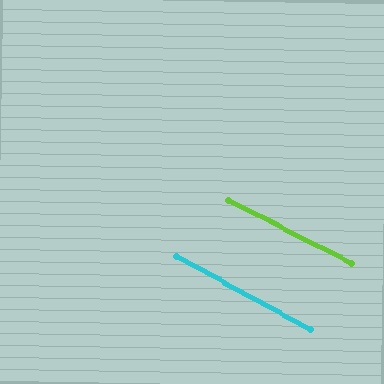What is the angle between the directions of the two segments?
Approximately 1 degree.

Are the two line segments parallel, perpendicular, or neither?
Parallel — their directions differ by only 1.5°.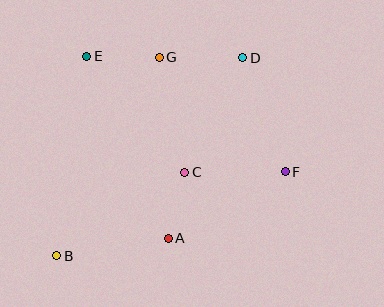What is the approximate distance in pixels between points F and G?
The distance between F and G is approximately 170 pixels.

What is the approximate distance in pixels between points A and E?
The distance between A and E is approximately 199 pixels.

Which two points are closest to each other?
Points A and C are closest to each other.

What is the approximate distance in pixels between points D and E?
The distance between D and E is approximately 156 pixels.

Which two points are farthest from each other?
Points B and D are farthest from each other.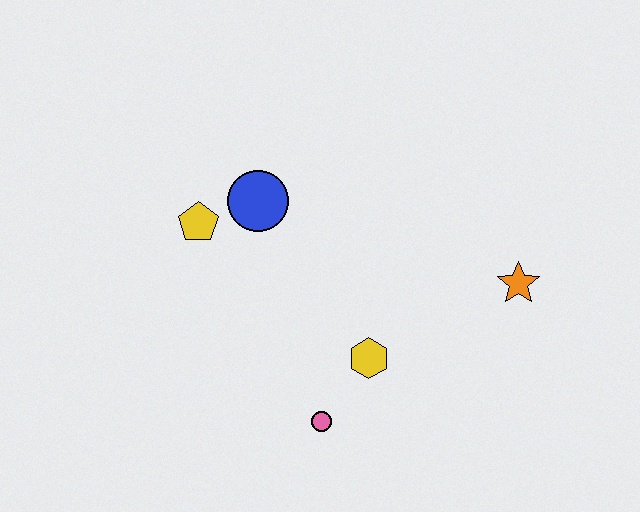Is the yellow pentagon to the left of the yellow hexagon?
Yes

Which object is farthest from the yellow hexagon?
The yellow pentagon is farthest from the yellow hexagon.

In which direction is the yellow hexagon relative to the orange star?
The yellow hexagon is to the left of the orange star.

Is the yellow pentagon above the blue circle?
No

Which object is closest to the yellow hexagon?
The pink circle is closest to the yellow hexagon.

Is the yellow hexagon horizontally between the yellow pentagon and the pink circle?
No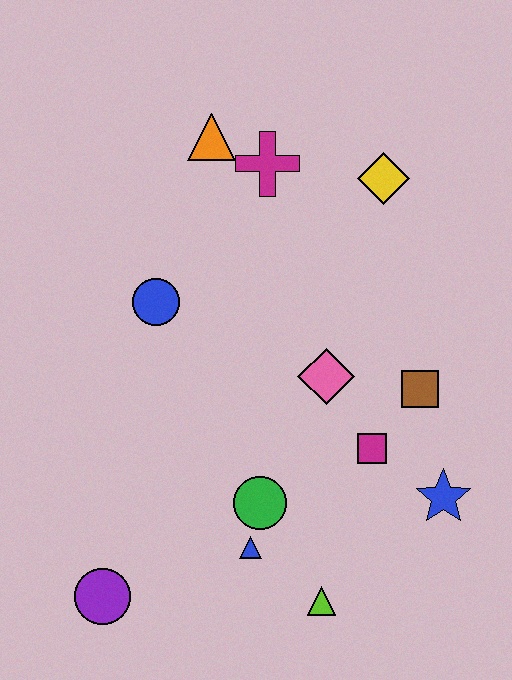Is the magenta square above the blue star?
Yes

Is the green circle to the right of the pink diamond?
No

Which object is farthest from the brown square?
The purple circle is farthest from the brown square.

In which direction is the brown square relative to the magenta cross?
The brown square is below the magenta cross.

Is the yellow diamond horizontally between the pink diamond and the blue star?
Yes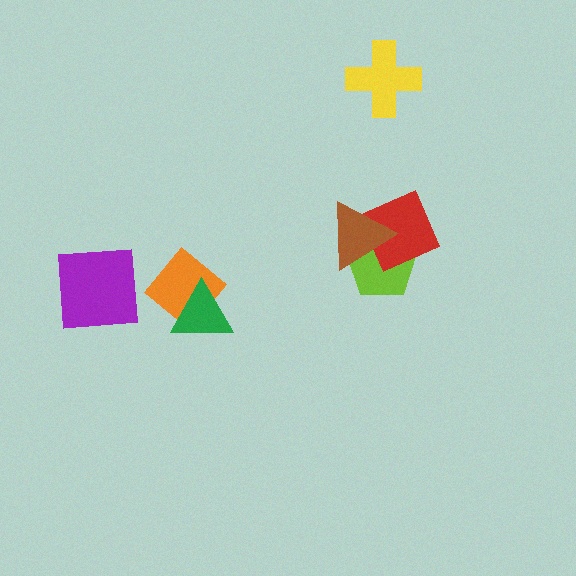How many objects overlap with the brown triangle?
2 objects overlap with the brown triangle.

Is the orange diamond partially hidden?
Yes, it is partially covered by another shape.